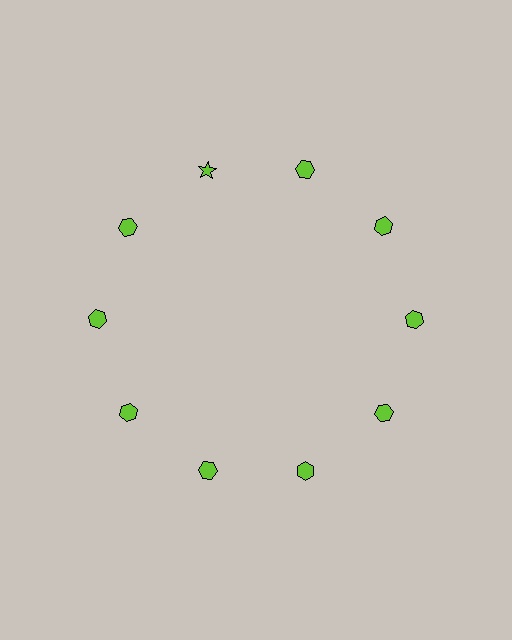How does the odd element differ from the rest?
It has a different shape: star instead of hexagon.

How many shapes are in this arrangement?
There are 10 shapes arranged in a ring pattern.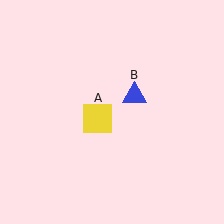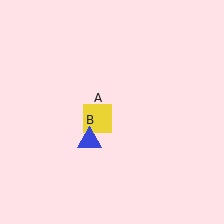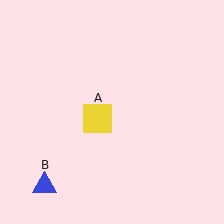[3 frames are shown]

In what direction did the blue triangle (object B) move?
The blue triangle (object B) moved down and to the left.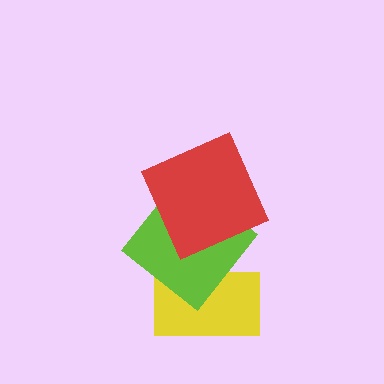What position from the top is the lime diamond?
The lime diamond is 2nd from the top.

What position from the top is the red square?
The red square is 1st from the top.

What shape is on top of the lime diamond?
The red square is on top of the lime diamond.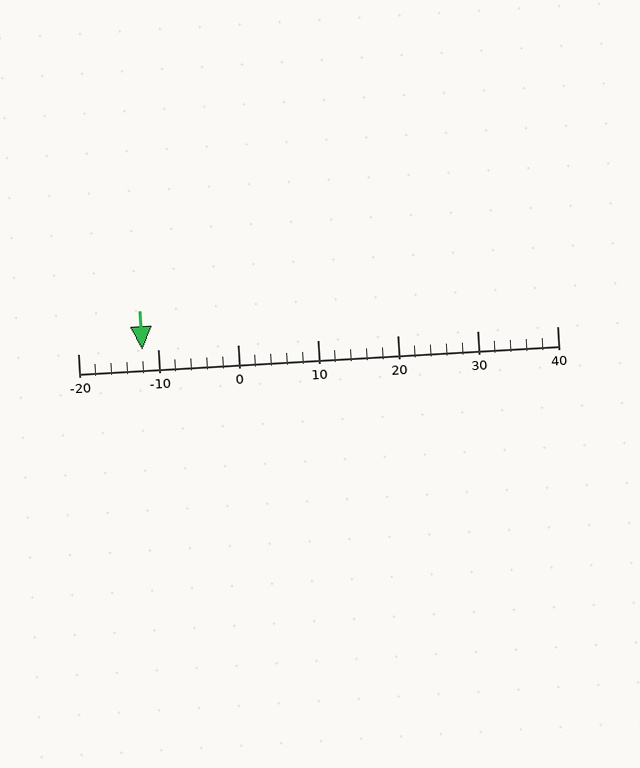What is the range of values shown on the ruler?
The ruler shows values from -20 to 40.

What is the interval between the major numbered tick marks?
The major tick marks are spaced 10 units apart.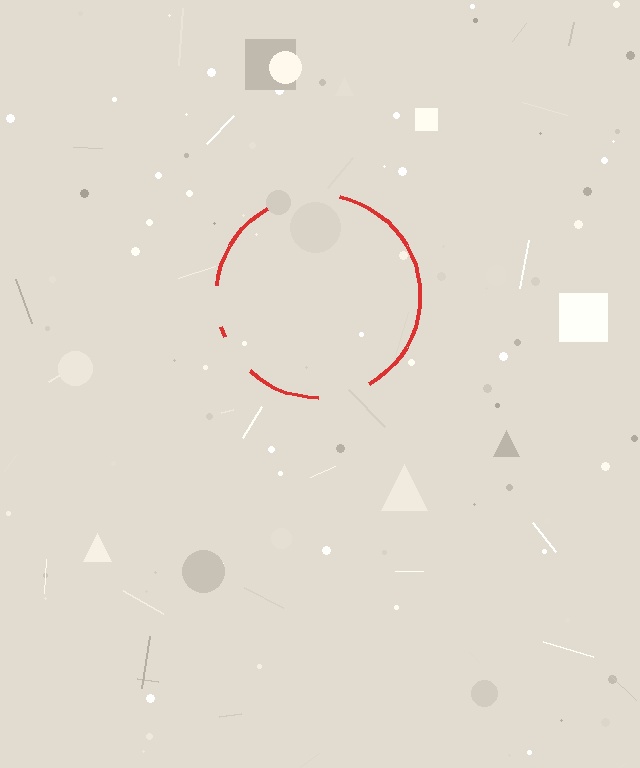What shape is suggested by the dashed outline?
The dashed outline suggests a circle.